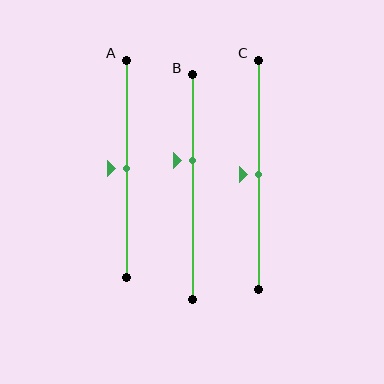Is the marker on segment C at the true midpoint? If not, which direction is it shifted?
Yes, the marker on segment C is at the true midpoint.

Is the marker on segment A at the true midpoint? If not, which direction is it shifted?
Yes, the marker on segment A is at the true midpoint.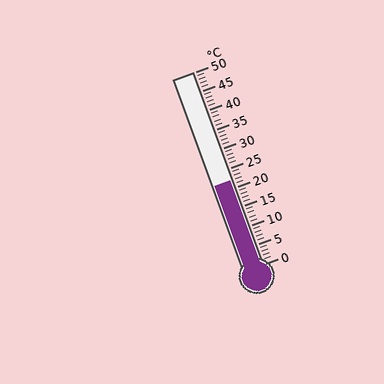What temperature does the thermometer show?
The thermometer shows approximately 22°C.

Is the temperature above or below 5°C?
The temperature is above 5°C.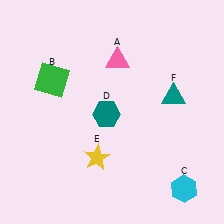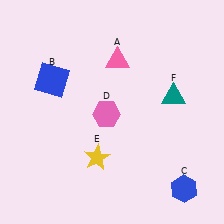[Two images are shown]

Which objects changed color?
B changed from green to blue. C changed from cyan to blue. D changed from teal to pink.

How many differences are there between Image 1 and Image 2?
There are 3 differences between the two images.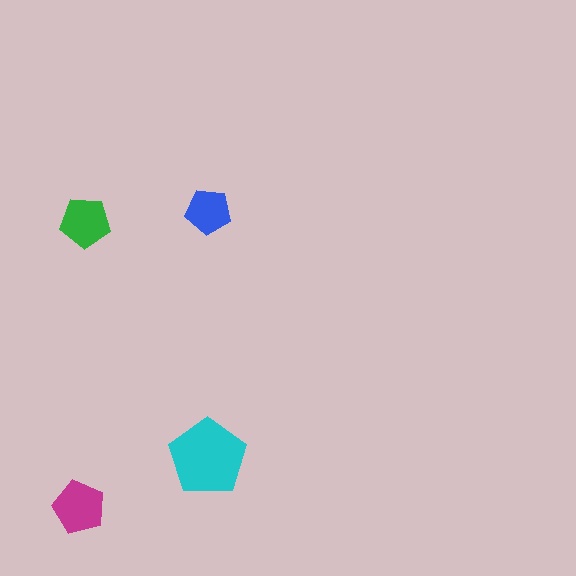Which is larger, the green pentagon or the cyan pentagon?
The cyan one.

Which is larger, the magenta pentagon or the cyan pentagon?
The cyan one.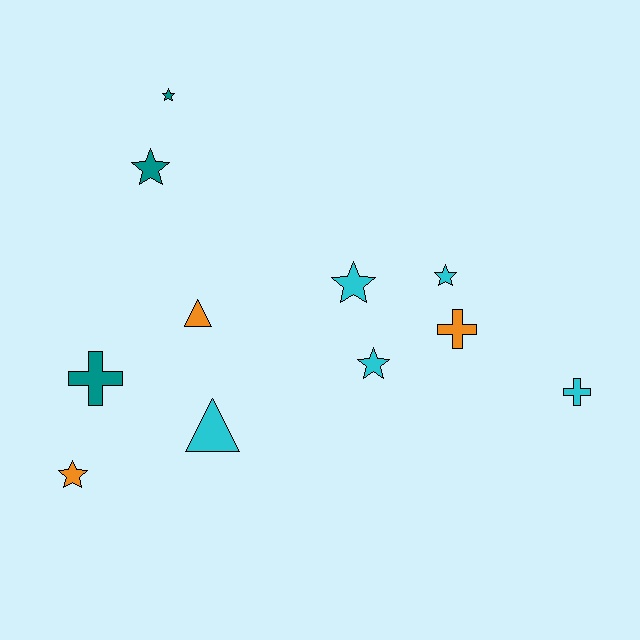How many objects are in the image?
There are 11 objects.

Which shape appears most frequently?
Star, with 6 objects.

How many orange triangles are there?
There is 1 orange triangle.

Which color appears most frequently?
Cyan, with 5 objects.